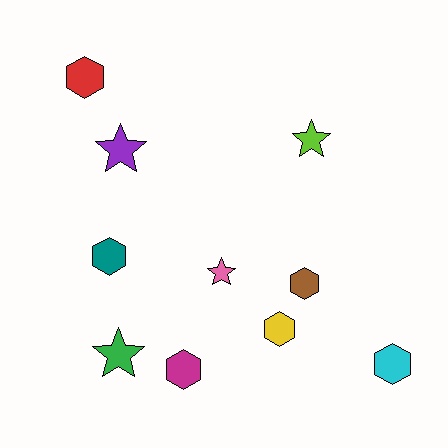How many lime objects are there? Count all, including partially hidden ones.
There is 1 lime object.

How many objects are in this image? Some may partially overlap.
There are 10 objects.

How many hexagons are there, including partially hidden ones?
There are 6 hexagons.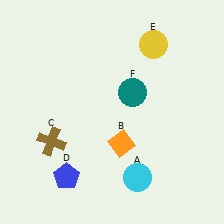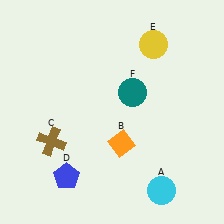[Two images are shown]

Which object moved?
The cyan circle (A) moved right.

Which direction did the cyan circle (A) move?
The cyan circle (A) moved right.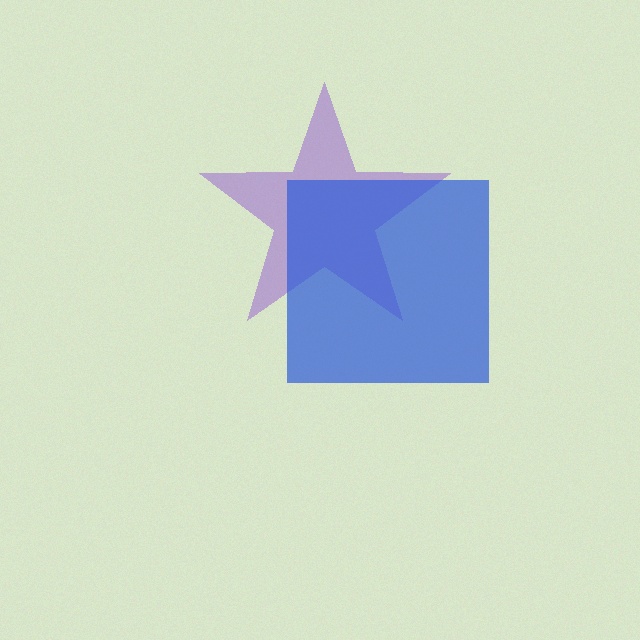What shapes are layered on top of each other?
The layered shapes are: a purple star, a blue square.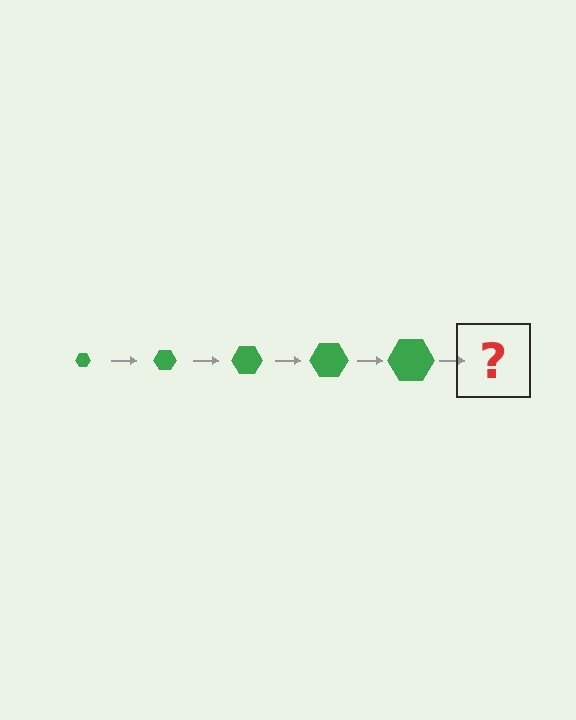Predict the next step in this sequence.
The next step is a green hexagon, larger than the previous one.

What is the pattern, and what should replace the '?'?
The pattern is that the hexagon gets progressively larger each step. The '?' should be a green hexagon, larger than the previous one.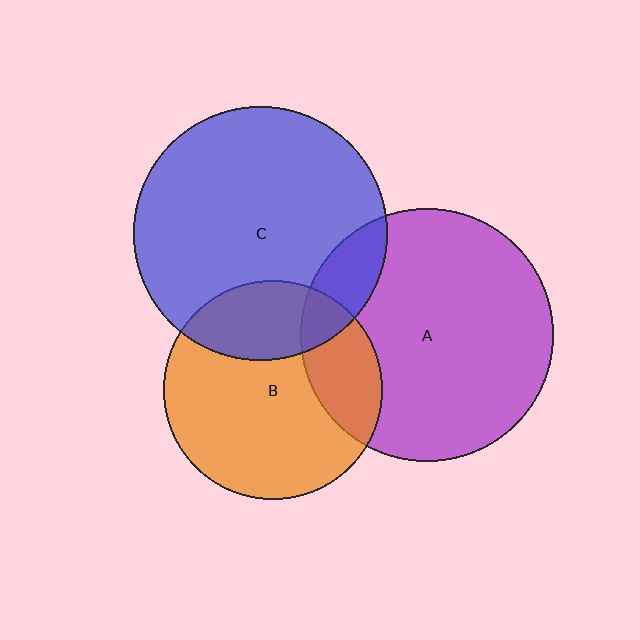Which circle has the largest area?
Circle C (blue).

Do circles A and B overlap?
Yes.